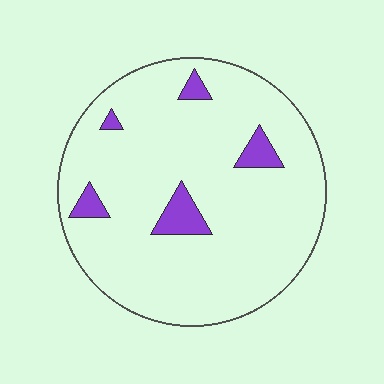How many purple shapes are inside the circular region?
5.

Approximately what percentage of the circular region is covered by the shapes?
Approximately 10%.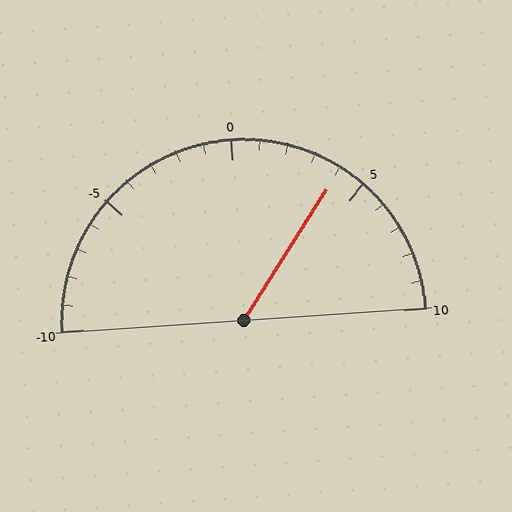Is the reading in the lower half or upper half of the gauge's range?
The reading is in the upper half of the range (-10 to 10).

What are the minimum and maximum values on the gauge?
The gauge ranges from -10 to 10.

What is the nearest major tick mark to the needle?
The nearest major tick mark is 5.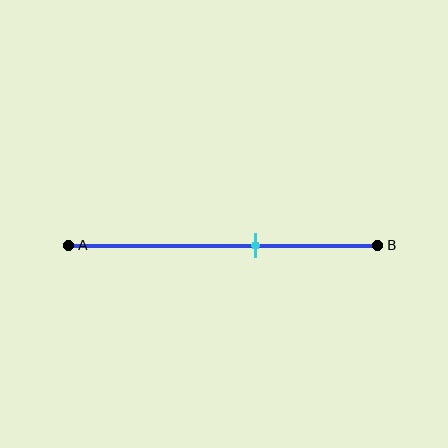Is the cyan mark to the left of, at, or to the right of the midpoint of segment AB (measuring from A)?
The cyan mark is to the right of the midpoint of segment AB.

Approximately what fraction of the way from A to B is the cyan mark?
The cyan mark is approximately 60% of the way from A to B.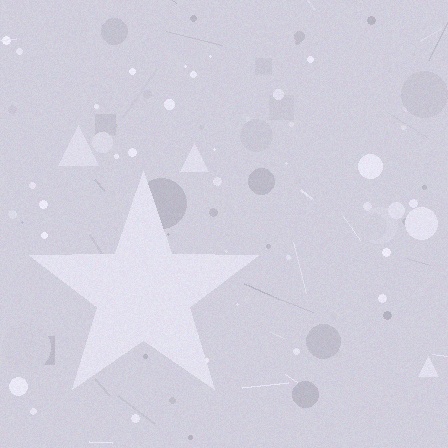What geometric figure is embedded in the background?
A star is embedded in the background.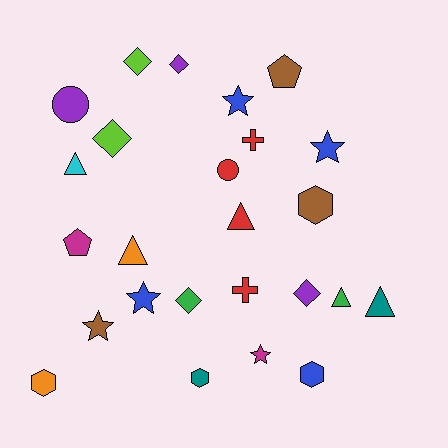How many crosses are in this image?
There are 2 crosses.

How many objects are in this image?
There are 25 objects.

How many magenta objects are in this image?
There are 2 magenta objects.